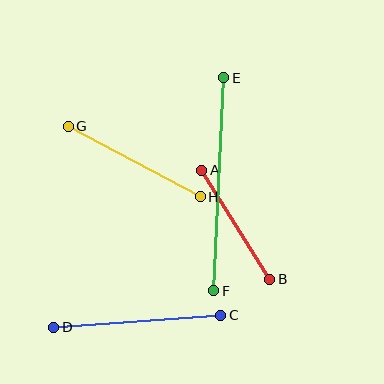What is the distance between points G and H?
The distance is approximately 150 pixels.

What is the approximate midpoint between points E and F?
The midpoint is at approximately (219, 184) pixels.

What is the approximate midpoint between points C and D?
The midpoint is at approximately (137, 321) pixels.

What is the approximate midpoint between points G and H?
The midpoint is at approximately (134, 162) pixels.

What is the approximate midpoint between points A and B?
The midpoint is at approximately (236, 225) pixels.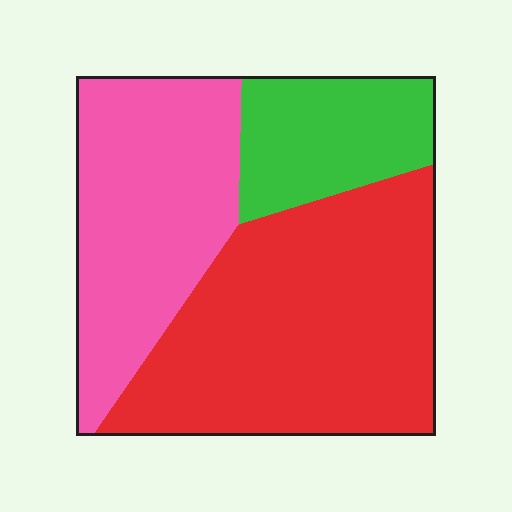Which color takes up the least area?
Green, at roughly 20%.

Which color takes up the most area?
Red, at roughly 50%.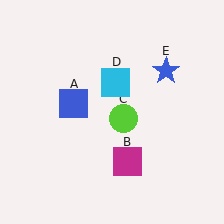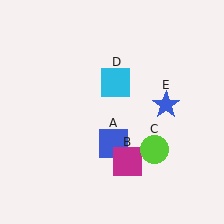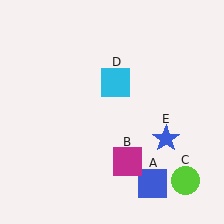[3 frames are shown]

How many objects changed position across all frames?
3 objects changed position: blue square (object A), lime circle (object C), blue star (object E).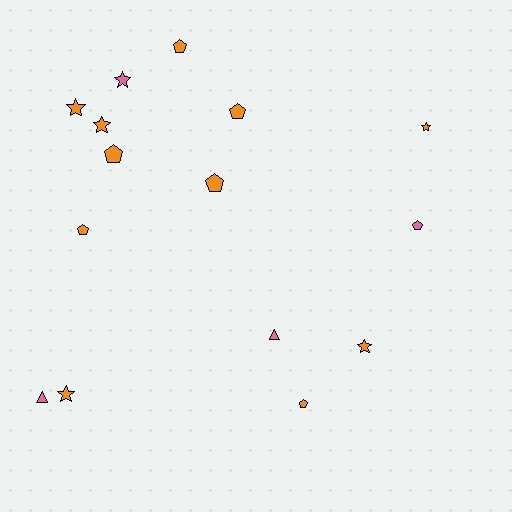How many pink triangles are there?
There are 2 pink triangles.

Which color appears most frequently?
Orange, with 11 objects.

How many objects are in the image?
There are 15 objects.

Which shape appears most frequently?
Pentagon, with 7 objects.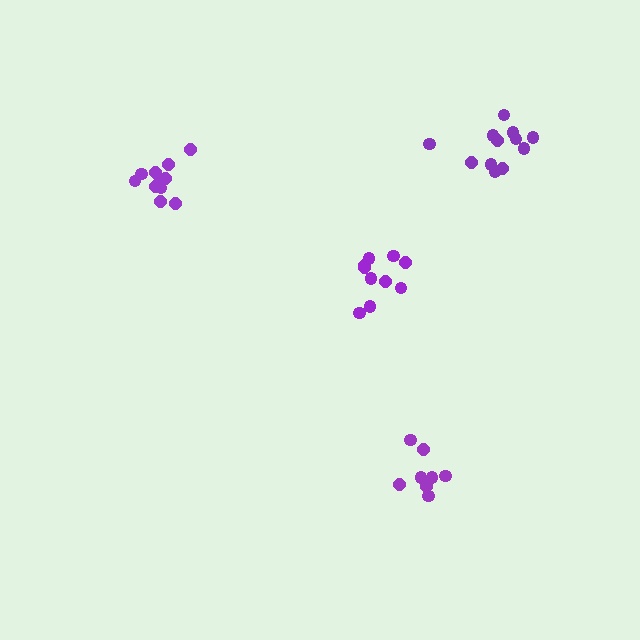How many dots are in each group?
Group 1: 10 dots, Group 2: 11 dots, Group 3: 13 dots, Group 4: 8 dots (42 total).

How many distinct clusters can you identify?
There are 4 distinct clusters.